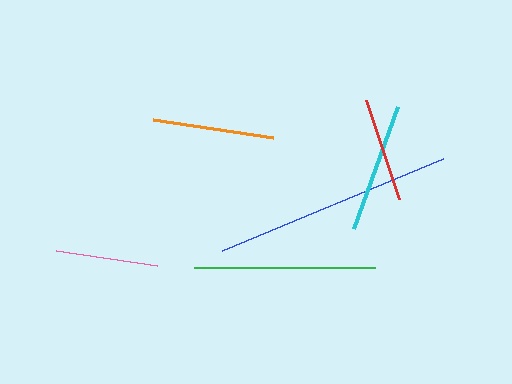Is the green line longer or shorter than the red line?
The green line is longer than the red line.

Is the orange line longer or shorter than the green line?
The green line is longer than the orange line.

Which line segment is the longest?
The blue line is the longest at approximately 239 pixels.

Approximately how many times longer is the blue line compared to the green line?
The blue line is approximately 1.3 times the length of the green line.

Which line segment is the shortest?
The pink line is the shortest at approximately 103 pixels.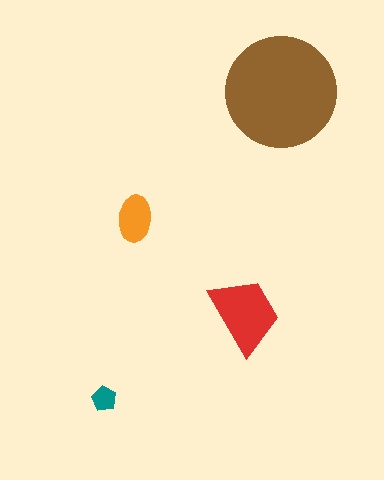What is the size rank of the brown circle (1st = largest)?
1st.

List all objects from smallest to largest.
The teal pentagon, the orange ellipse, the red trapezoid, the brown circle.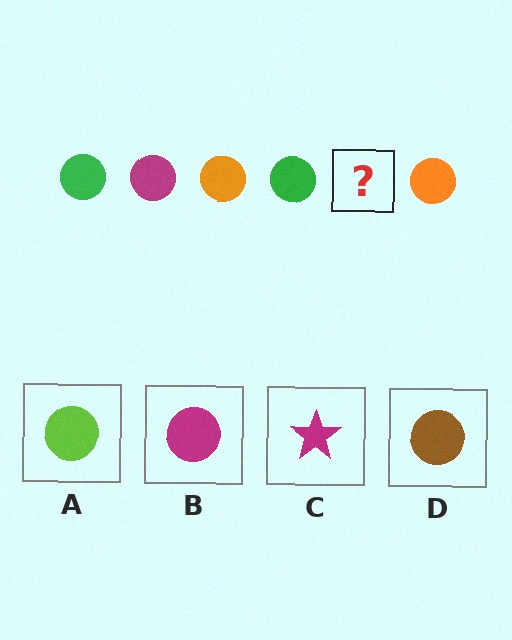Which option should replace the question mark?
Option B.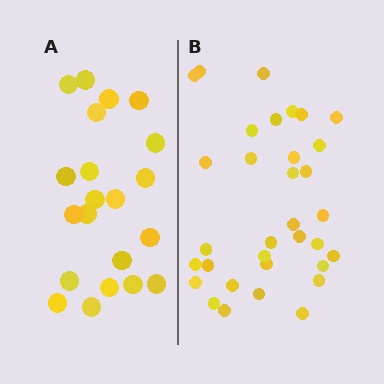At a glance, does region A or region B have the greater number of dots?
Region B (the right region) has more dots.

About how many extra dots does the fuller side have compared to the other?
Region B has roughly 12 or so more dots than region A.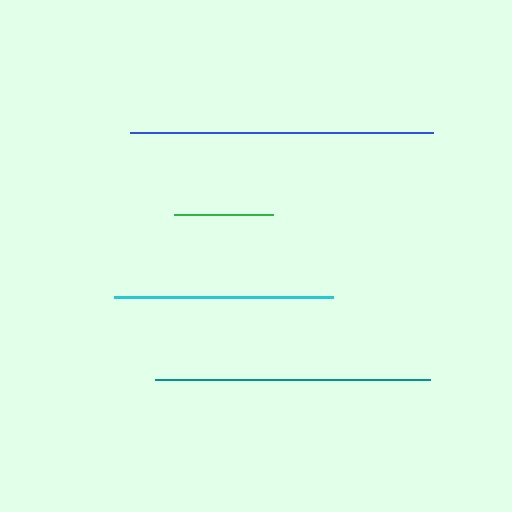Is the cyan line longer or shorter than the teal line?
The teal line is longer than the cyan line.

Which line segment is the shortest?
The green line is the shortest at approximately 99 pixels.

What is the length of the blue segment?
The blue segment is approximately 303 pixels long.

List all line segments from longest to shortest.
From longest to shortest: blue, teal, cyan, green.